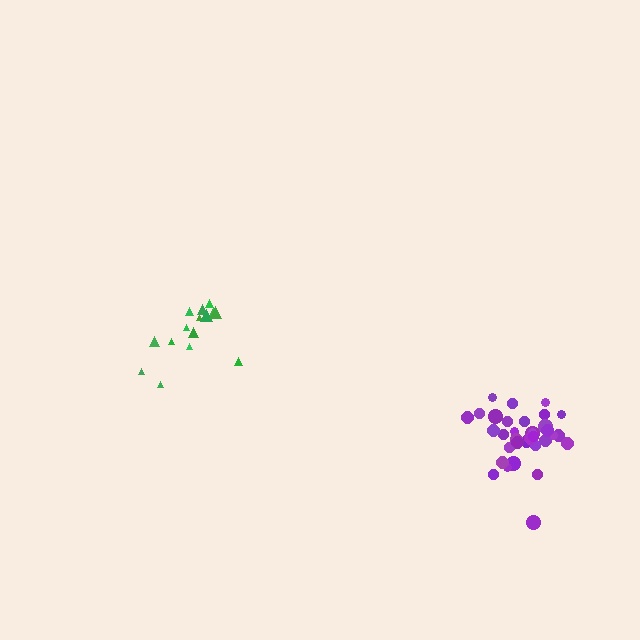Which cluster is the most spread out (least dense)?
Green.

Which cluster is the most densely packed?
Purple.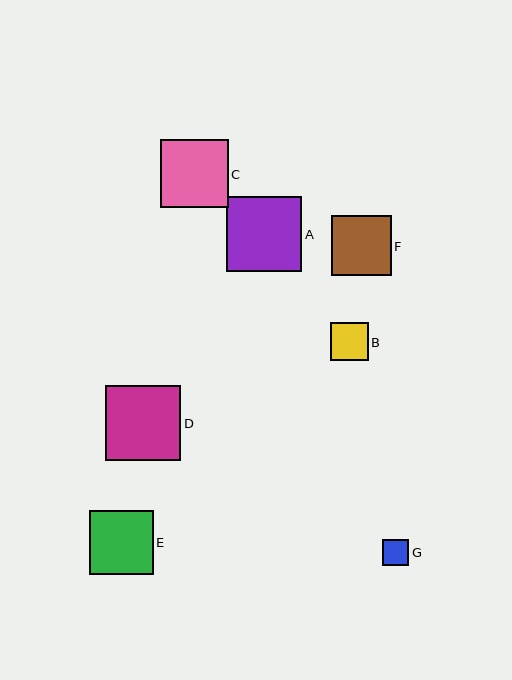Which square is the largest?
Square A is the largest with a size of approximately 75 pixels.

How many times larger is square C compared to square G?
Square C is approximately 2.6 times the size of square G.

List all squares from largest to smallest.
From largest to smallest: A, D, C, E, F, B, G.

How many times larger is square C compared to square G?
Square C is approximately 2.6 times the size of square G.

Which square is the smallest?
Square G is the smallest with a size of approximately 26 pixels.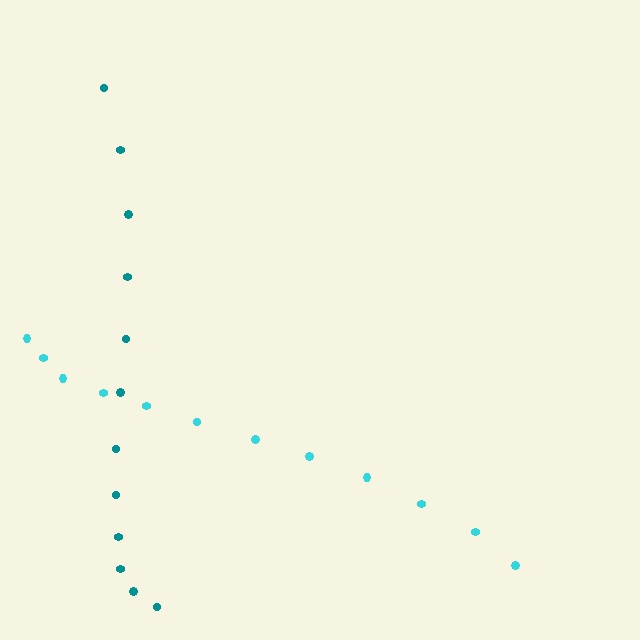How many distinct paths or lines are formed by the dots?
There are 2 distinct paths.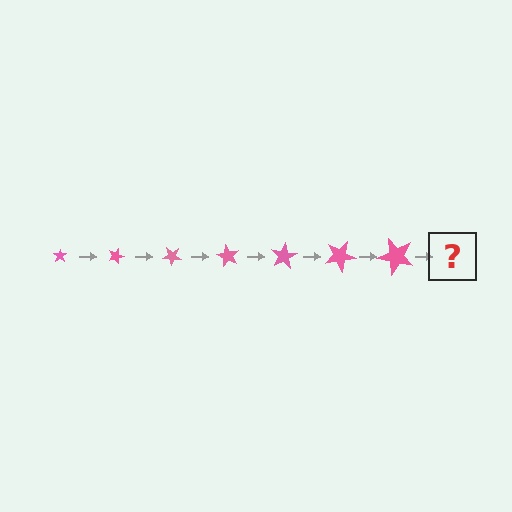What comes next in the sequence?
The next element should be a star, larger than the previous one and rotated 140 degrees from the start.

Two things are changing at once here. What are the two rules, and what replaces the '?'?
The two rules are that the star grows larger each step and it rotates 20 degrees each step. The '?' should be a star, larger than the previous one and rotated 140 degrees from the start.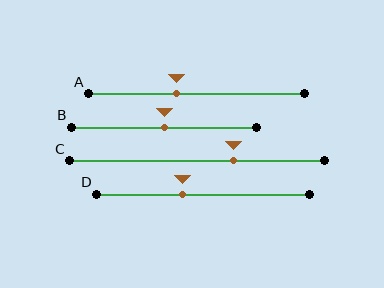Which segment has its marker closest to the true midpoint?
Segment B has its marker closest to the true midpoint.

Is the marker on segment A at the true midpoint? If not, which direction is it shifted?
No, the marker on segment A is shifted to the left by about 10% of the segment length.